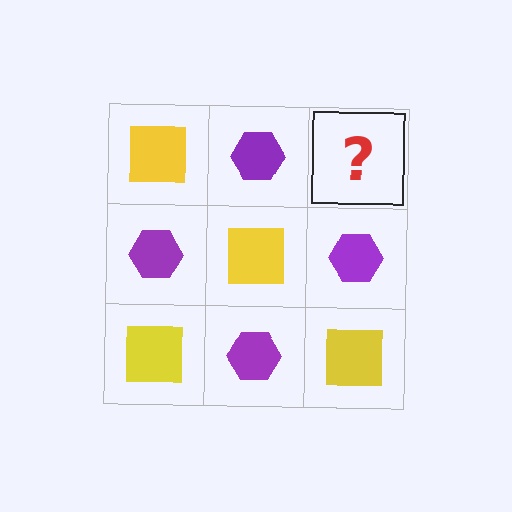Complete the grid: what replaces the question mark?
The question mark should be replaced with a yellow square.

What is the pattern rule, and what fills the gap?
The rule is that it alternates yellow square and purple hexagon in a checkerboard pattern. The gap should be filled with a yellow square.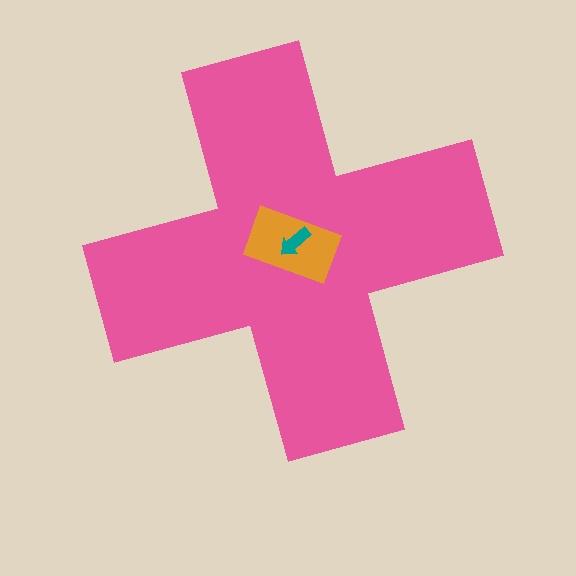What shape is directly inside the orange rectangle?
The teal arrow.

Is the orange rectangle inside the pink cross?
Yes.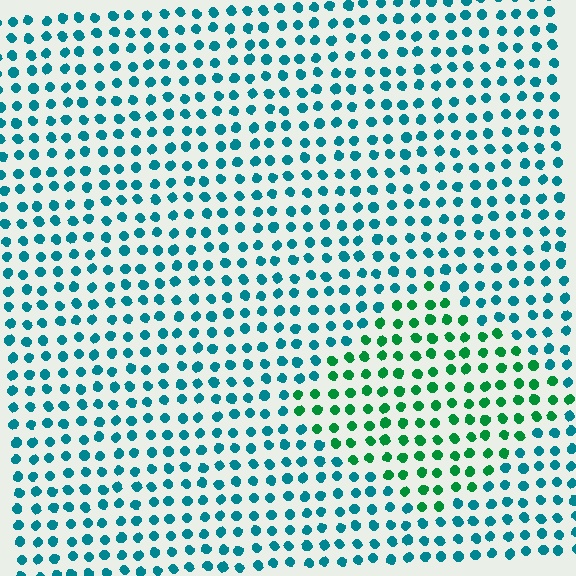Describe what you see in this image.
The image is filled with small teal elements in a uniform arrangement. A diamond-shaped region is visible where the elements are tinted to a slightly different hue, forming a subtle color boundary.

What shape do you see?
I see a diamond.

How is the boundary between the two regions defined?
The boundary is defined purely by a slight shift in hue (about 43 degrees). Spacing, size, and orientation are identical on both sides.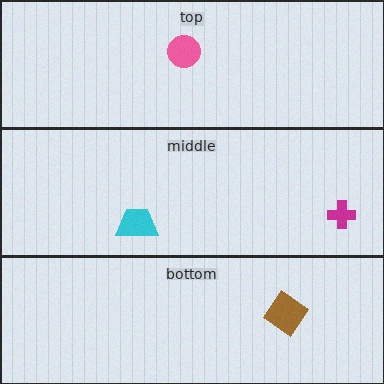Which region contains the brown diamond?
The bottom region.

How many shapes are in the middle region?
2.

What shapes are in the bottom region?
The brown diamond.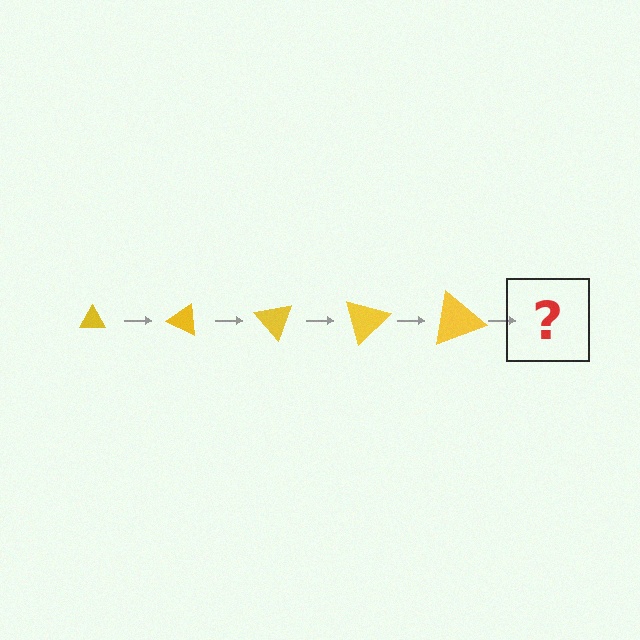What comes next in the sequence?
The next element should be a triangle, larger than the previous one and rotated 125 degrees from the start.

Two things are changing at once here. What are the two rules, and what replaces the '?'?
The two rules are that the triangle grows larger each step and it rotates 25 degrees each step. The '?' should be a triangle, larger than the previous one and rotated 125 degrees from the start.